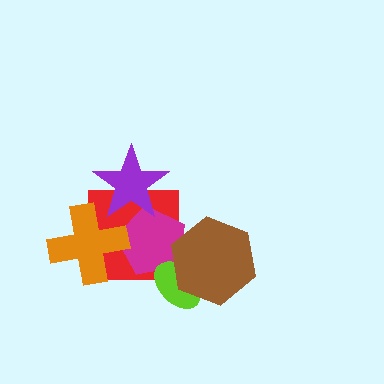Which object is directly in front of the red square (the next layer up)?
The magenta pentagon is directly in front of the red square.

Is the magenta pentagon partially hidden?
Yes, it is partially covered by another shape.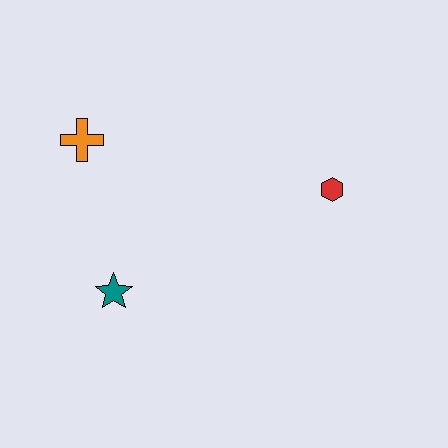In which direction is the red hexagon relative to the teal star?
The red hexagon is to the right of the teal star.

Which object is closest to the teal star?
The orange cross is closest to the teal star.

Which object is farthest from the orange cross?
The red hexagon is farthest from the orange cross.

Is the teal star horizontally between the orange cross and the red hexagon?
Yes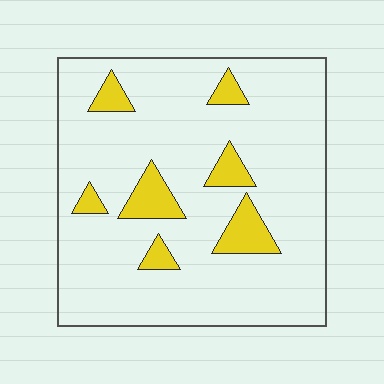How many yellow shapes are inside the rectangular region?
7.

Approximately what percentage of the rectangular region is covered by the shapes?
Approximately 10%.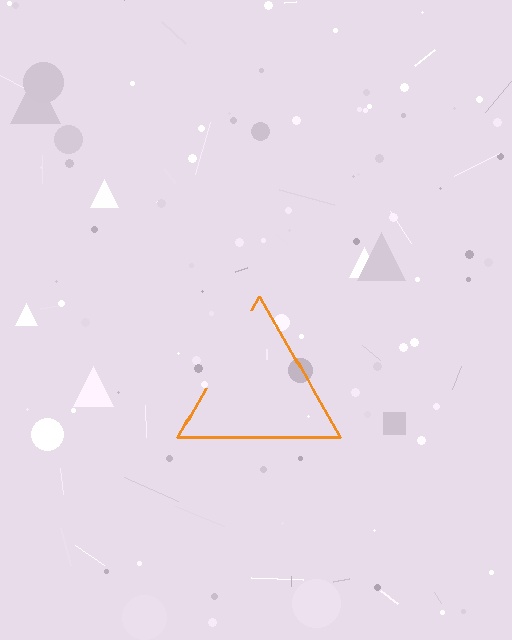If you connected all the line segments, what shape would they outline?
They would outline a triangle.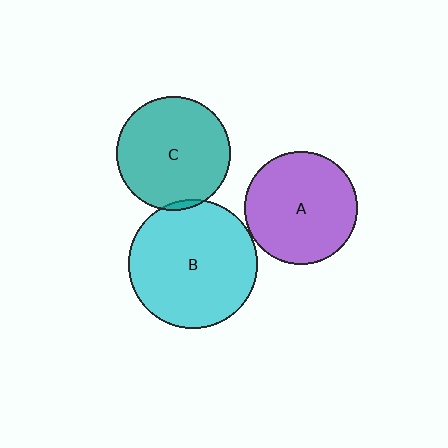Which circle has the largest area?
Circle B (cyan).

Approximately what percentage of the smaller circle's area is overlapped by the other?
Approximately 5%.